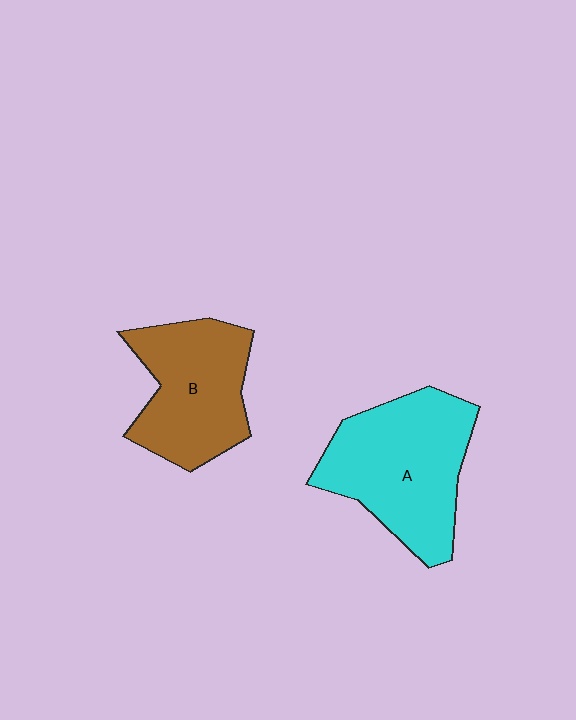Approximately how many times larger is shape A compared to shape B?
Approximately 1.2 times.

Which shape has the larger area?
Shape A (cyan).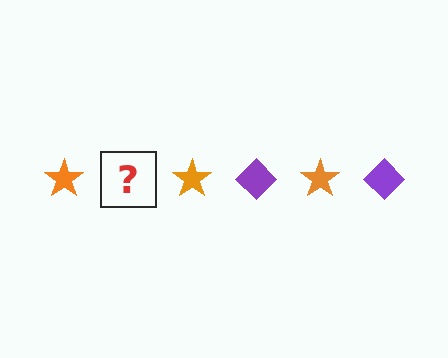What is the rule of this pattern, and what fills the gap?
The rule is that the pattern alternates between orange star and purple diamond. The gap should be filled with a purple diamond.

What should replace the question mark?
The question mark should be replaced with a purple diamond.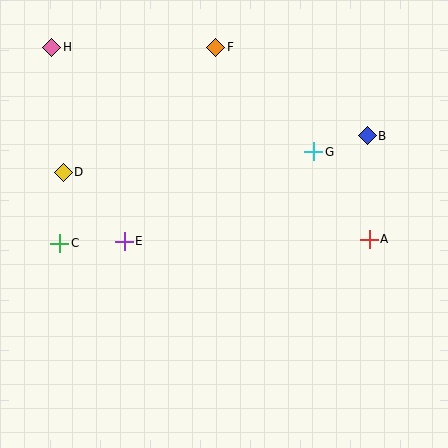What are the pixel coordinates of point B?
Point B is at (367, 136).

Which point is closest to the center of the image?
Point E at (124, 241) is closest to the center.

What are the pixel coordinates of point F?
Point F is at (216, 47).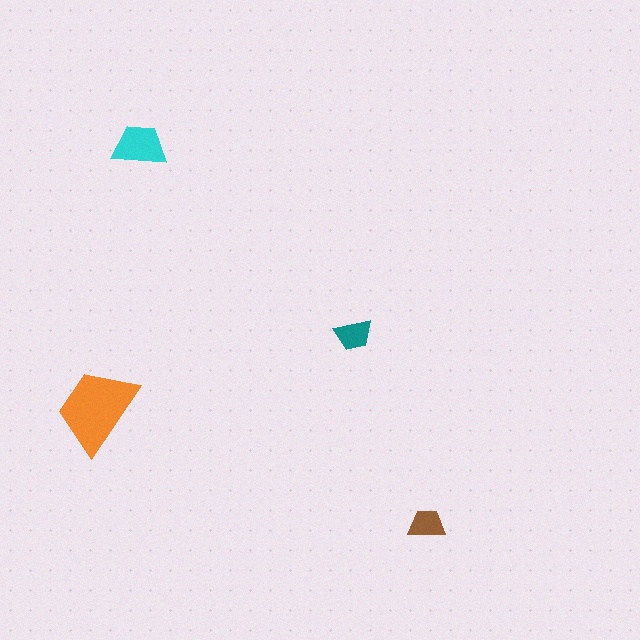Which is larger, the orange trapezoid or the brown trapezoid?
The orange one.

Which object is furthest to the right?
The brown trapezoid is rightmost.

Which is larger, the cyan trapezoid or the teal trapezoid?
The cyan one.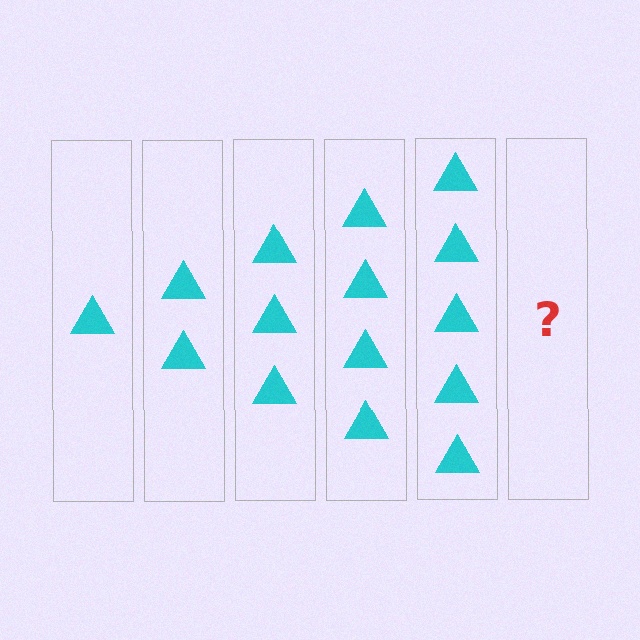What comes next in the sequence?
The next element should be 6 triangles.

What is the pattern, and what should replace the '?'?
The pattern is that each step adds one more triangle. The '?' should be 6 triangles.